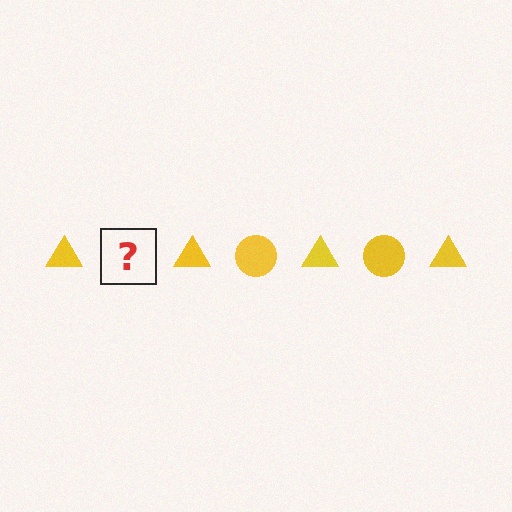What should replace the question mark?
The question mark should be replaced with a yellow circle.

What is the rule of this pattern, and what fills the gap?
The rule is that the pattern cycles through triangle, circle shapes in yellow. The gap should be filled with a yellow circle.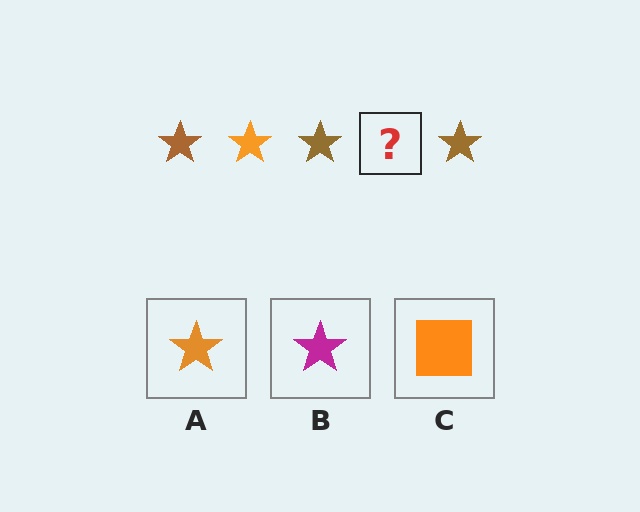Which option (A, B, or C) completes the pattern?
A.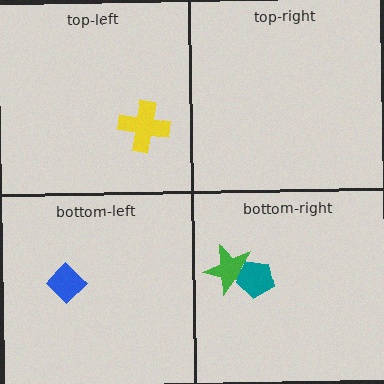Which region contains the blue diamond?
The bottom-left region.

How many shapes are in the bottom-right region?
2.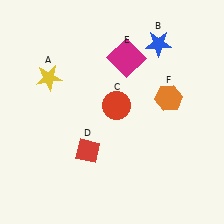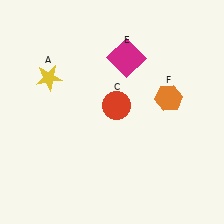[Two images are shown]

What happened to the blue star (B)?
The blue star (B) was removed in Image 2. It was in the top-right area of Image 1.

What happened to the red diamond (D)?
The red diamond (D) was removed in Image 2. It was in the bottom-left area of Image 1.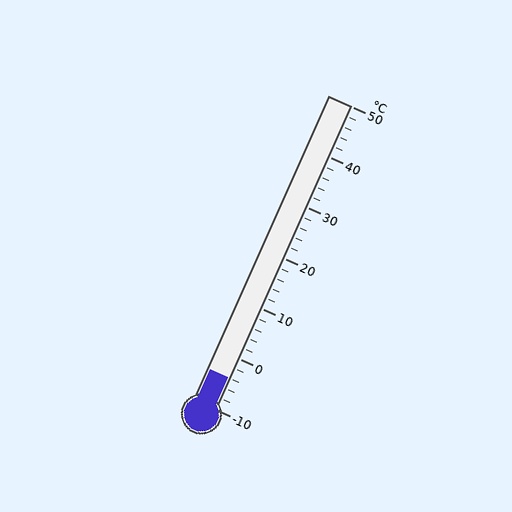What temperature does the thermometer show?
The thermometer shows approximately -4°C.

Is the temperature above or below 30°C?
The temperature is below 30°C.